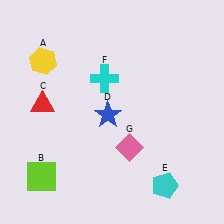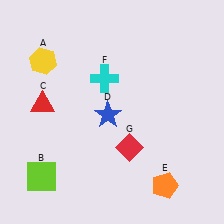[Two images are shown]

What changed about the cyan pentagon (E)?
In Image 1, E is cyan. In Image 2, it changed to orange.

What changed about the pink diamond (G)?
In Image 1, G is pink. In Image 2, it changed to red.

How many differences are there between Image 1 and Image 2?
There are 2 differences between the two images.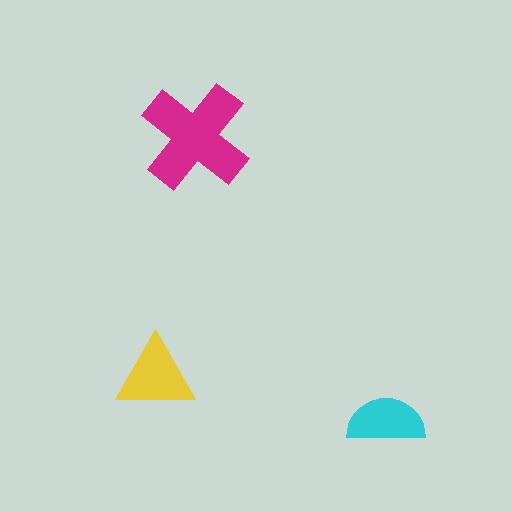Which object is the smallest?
The cyan semicircle.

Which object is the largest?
The magenta cross.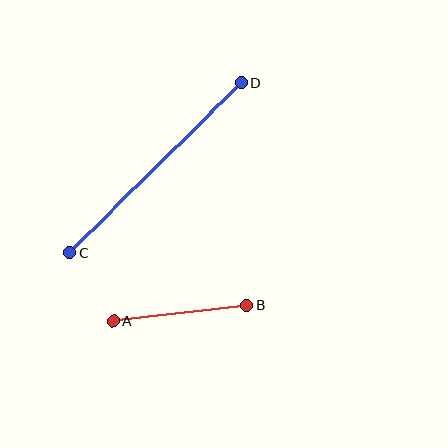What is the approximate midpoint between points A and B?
The midpoint is at approximately (180, 313) pixels.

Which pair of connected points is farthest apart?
Points C and D are farthest apart.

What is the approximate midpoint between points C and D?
The midpoint is at approximately (156, 168) pixels.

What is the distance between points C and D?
The distance is approximately 241 pixels.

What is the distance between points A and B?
The distance is approximately 135 pixels.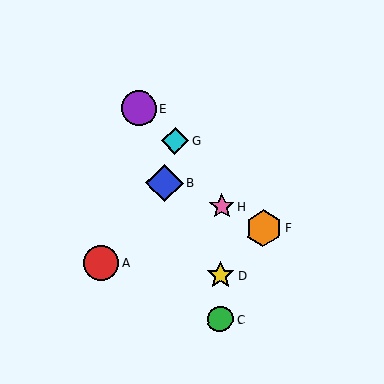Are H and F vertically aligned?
No, H is at x≈221 and F is at x≈263.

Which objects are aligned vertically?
Objects C, D, H are aligned vertically.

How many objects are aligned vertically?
3 objects (C, D, H) are aligned vertically.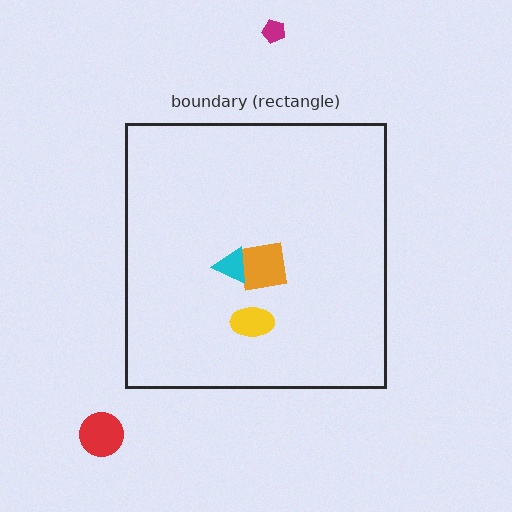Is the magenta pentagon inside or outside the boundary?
Outside.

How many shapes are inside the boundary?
3 inside, 2 outside.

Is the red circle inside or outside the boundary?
Outside.